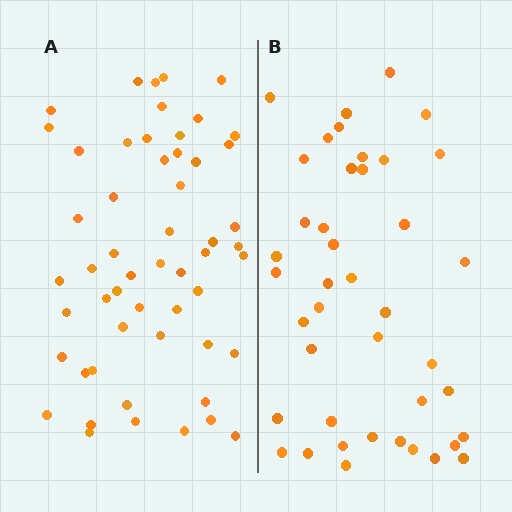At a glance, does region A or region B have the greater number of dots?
Region A (the left region) has more dots.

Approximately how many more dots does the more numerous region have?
Region A has roughly 12 or so more dots than region B.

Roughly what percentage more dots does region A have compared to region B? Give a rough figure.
About 30% more.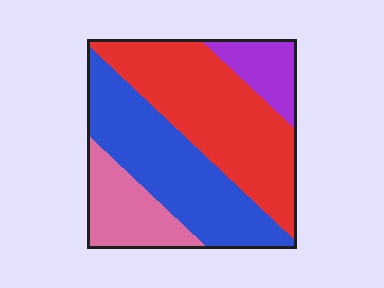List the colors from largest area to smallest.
From largest to smallest: red, blue, pink, purple.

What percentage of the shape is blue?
Blue covers 34% of the shape.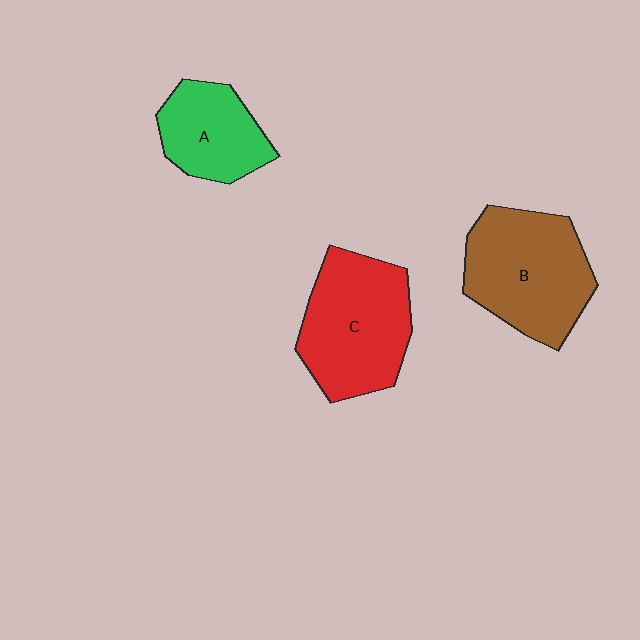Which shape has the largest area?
Shape B (brown).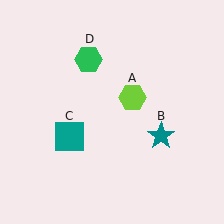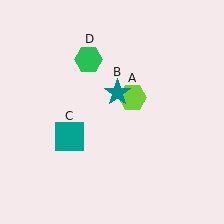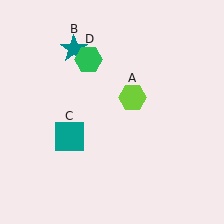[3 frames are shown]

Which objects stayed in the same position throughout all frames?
Lime hexagon (object A) and teal square (object C) and green hexagon (object D) remained stationary.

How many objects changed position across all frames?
1 object changed position: teal star (object B).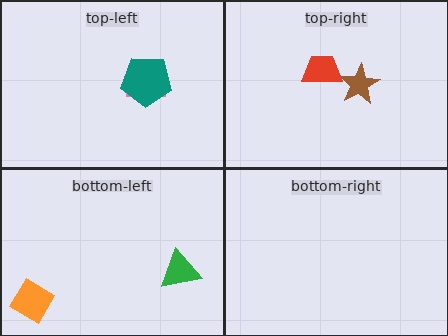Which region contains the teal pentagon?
The top-left region.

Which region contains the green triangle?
The bottom-left region.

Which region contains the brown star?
The top-right region.